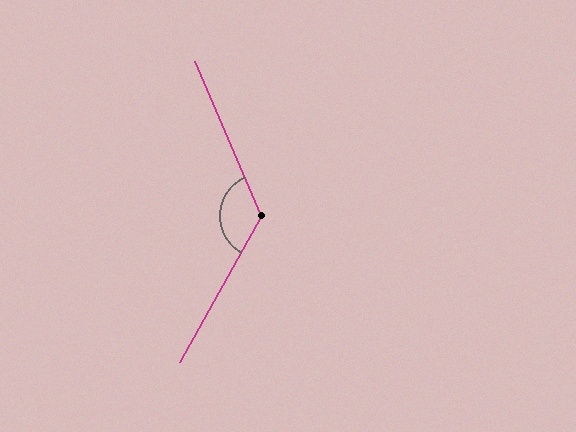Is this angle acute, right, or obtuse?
It is obtuse.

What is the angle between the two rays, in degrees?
Approximately 127 degrees.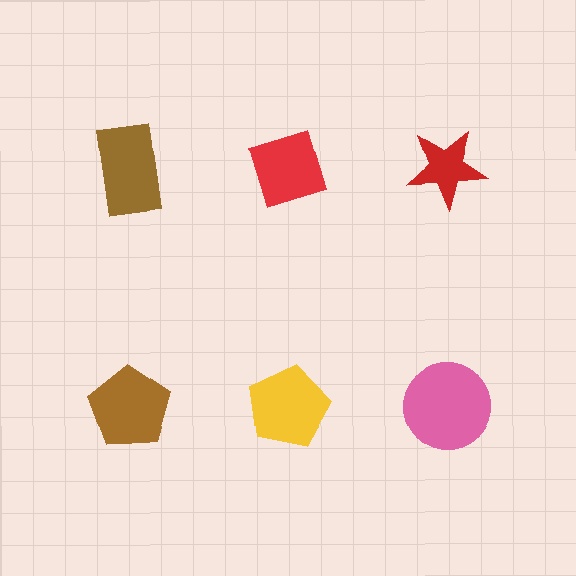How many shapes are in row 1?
3 shapes.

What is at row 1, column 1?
A brown rectangle.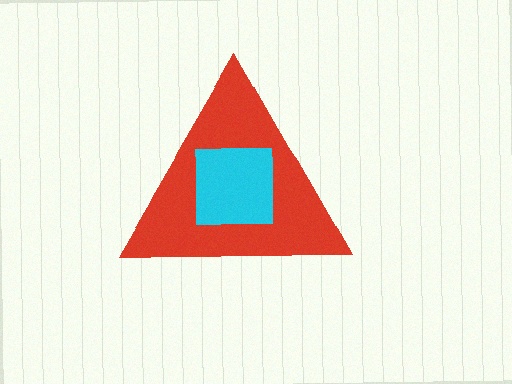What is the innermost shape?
The cyan square.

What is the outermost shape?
The red triangle.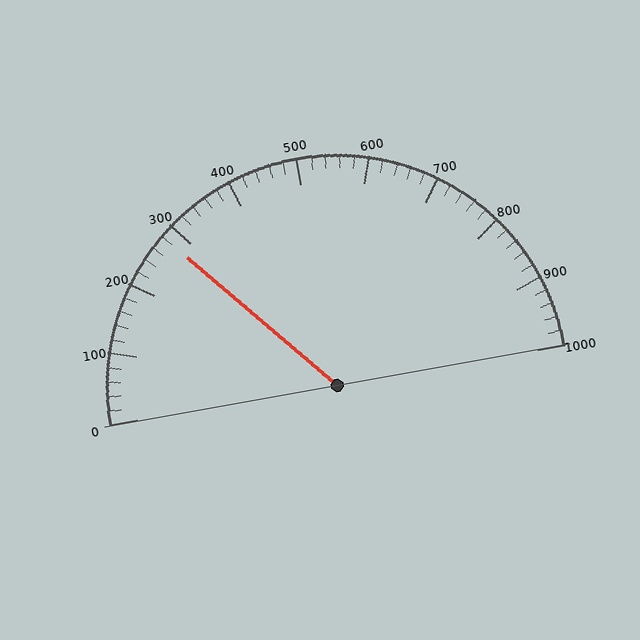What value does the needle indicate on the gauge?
The needle indicates approximately 280.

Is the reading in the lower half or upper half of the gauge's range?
The reading is in the lower half of the range (0 to 1000).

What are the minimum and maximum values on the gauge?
The gauge ranges from 0 to 1000.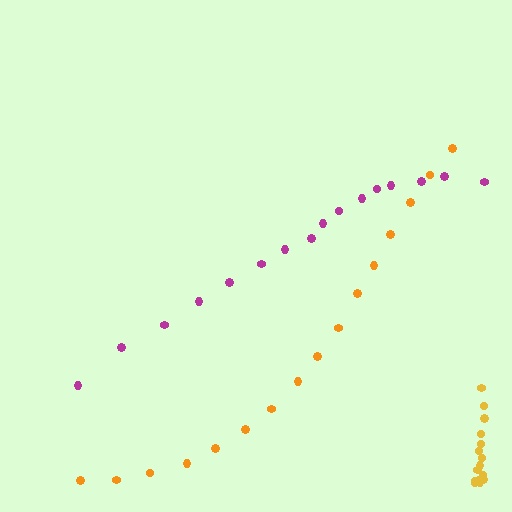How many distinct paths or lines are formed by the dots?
There are 3 distinct paths.